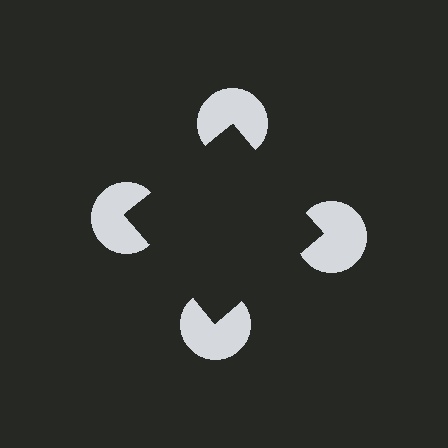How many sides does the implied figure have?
4 sides.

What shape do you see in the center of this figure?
An illusory square — its edges are inferred from the aligned wedge cuts in the pac-man discs, not physically drawn.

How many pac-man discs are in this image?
There are 4 — one at each vertex of the illusory square.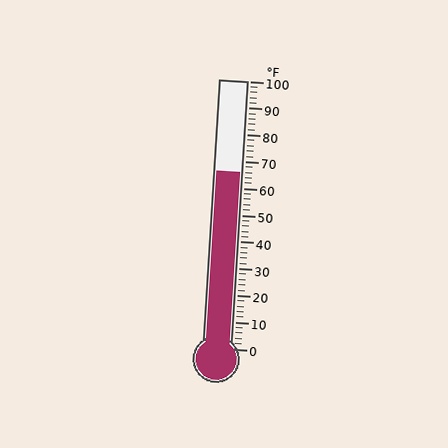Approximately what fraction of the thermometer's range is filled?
The thermometer is filled to approximately 65% of its range.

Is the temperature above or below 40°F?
The temperature is above 40°F.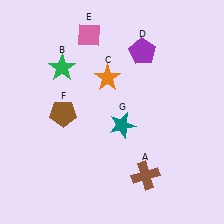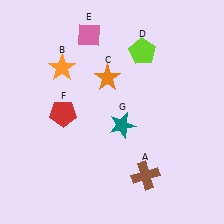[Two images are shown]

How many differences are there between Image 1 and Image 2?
There are 3 differences between the two images.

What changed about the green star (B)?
In Image 1, B is green. In Image 2, it changed to orange.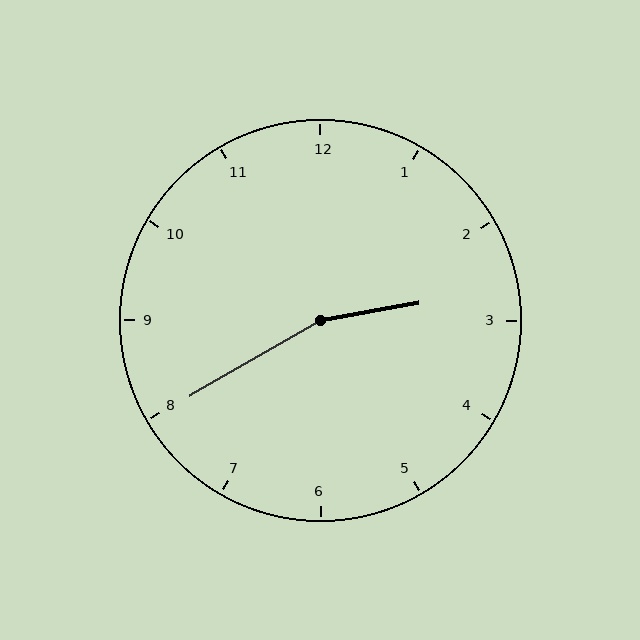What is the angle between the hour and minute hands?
Approximately 160 degrees.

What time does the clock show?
2:40.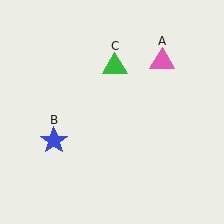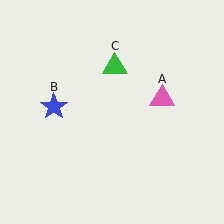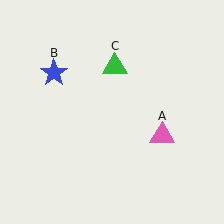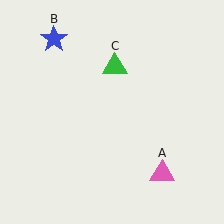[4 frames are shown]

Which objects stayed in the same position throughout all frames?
Green triangle (object C) remained stationary.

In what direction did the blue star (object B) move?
The blue star (object B) moved up.